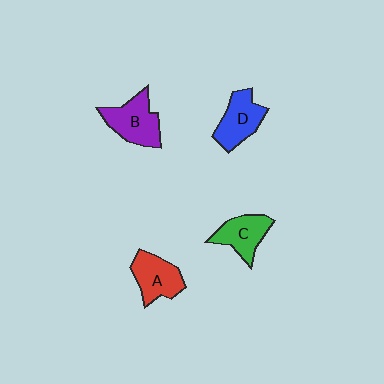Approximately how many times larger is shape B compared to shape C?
Approximately 1.2 times.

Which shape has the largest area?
Shape B (purple).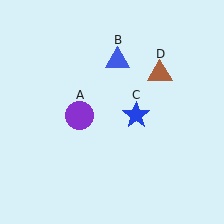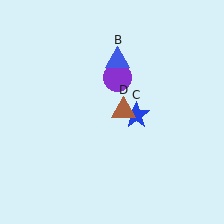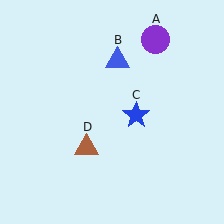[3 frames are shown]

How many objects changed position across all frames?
2 objects changed position: purple circle (object A), brown triangle (object D).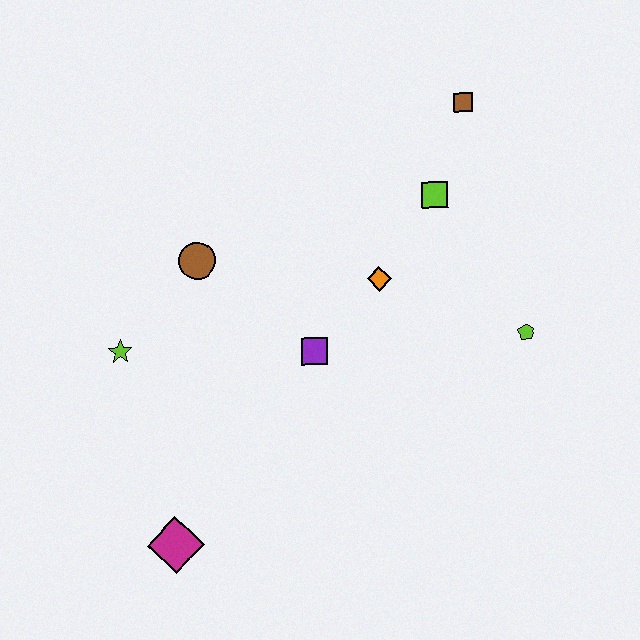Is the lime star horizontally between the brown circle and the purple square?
No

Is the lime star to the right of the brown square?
No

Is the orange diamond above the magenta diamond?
Yes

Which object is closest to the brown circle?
The lime star is closest to the brown circle.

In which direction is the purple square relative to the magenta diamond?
The purple square is above the magenta diamond.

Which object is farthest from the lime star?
The brown square is farthest from the lime star.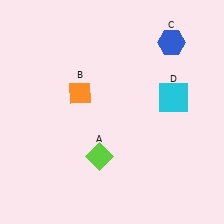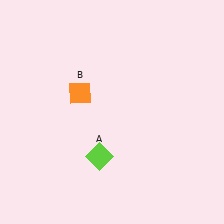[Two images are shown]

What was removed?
The blue hexagon (C), the cyan square (D) were removed in Image 2.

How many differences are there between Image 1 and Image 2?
There are 2 differences between the two images.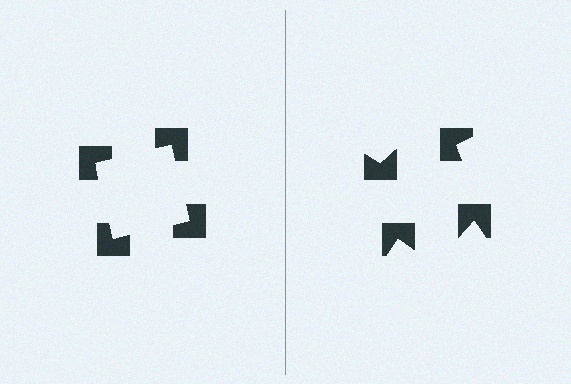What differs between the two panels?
The notched squares are positioned identically on both sides; only the wedge orientations differ. On the left they align to a square; on the right they are misaligned.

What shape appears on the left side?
An illusory square.